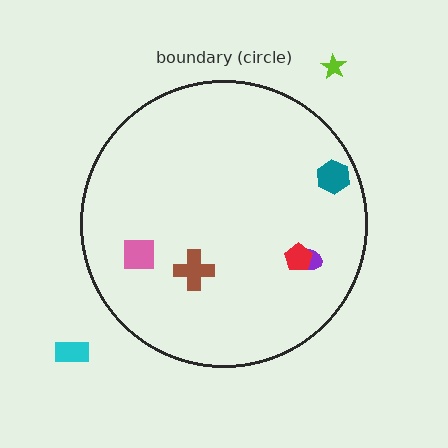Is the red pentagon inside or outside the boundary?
Inside.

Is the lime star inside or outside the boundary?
Outside.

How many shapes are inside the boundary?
5 inside, 2 outside.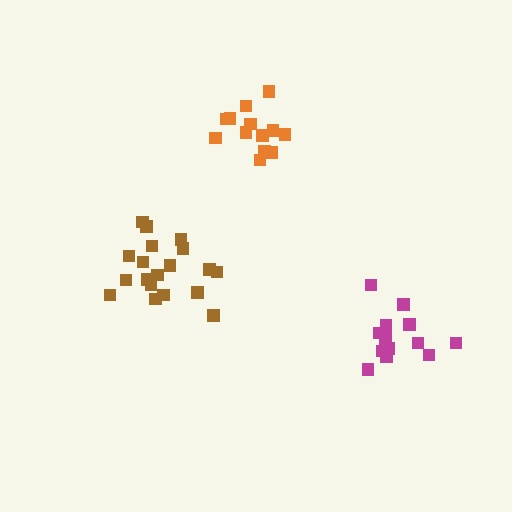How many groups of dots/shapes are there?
There are 3 groups.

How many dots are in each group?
Group 1: 19 dots, Group 2: 13 dots, Group 3: 13 dots (45 total).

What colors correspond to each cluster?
The clusters are colored: brown, magenta, orange.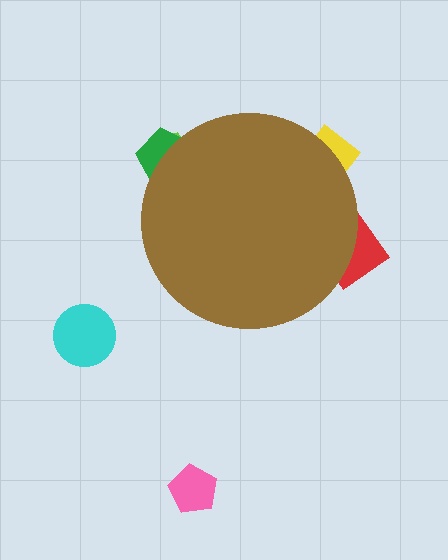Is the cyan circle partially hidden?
No, the cyan circle is fully visible.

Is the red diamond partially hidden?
Yes, the red diamond is partially hidden behind the brown circle.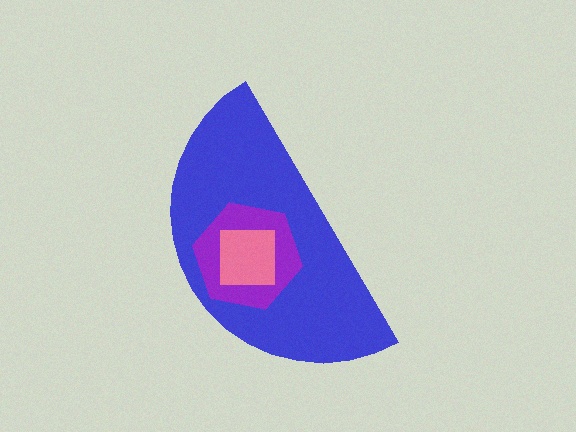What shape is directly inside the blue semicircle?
The purple hexagon.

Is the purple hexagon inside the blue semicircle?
Yes.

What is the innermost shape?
The pink square.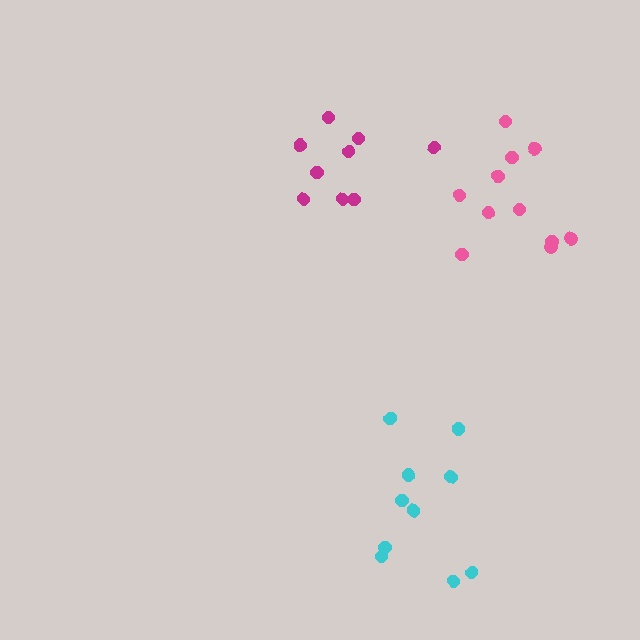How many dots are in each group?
Group 1: 10 dots, Group 2: 9 dots, Group 3: 11 dots (30 total).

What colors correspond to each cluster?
The clusters are colored: cyan, magenta, pink.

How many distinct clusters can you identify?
There are 3 distinct clusters.